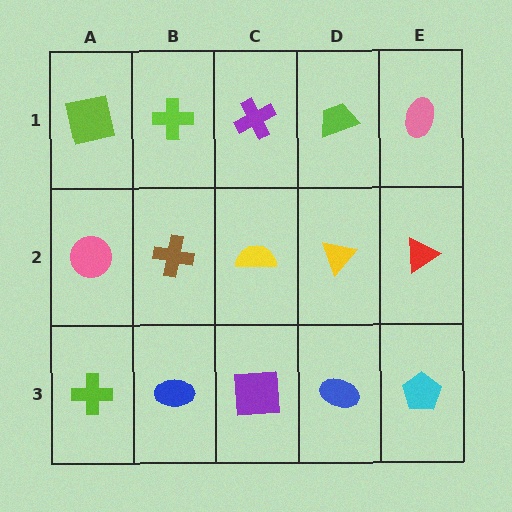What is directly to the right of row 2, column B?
A yellow semicircle.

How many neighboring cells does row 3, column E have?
2.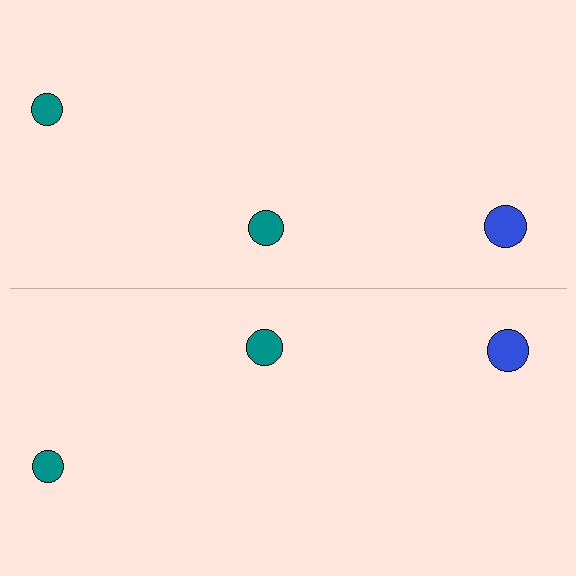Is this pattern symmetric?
Yes, this pattern has bilateral (reflection) symmetry.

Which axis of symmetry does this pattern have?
The pattern has a horizontal axis of symmetry running through the center of the image.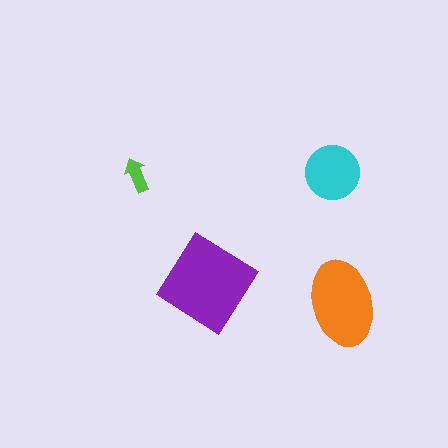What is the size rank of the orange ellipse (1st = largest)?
2nd.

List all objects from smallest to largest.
The lime arrow, the cyan circle, the orange ellipse, the purple diamond.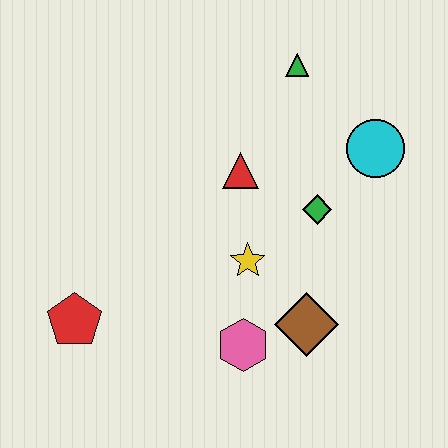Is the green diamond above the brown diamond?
Yes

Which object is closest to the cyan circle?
The green diamond is closest to the cyan circle.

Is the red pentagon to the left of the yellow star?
Yes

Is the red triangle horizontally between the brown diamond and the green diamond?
No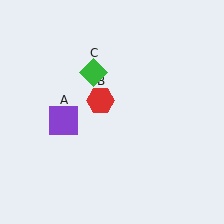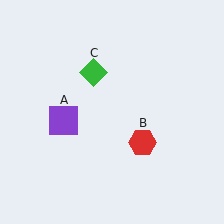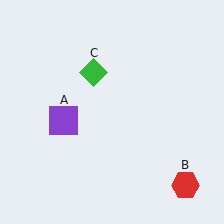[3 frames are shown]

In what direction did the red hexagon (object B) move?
The red hexagon (object B) moved down and to the right.